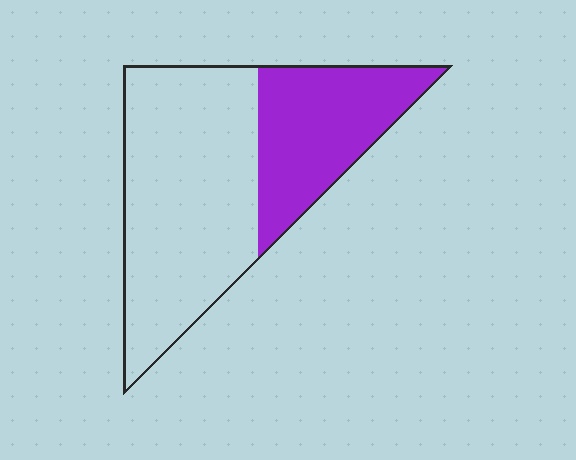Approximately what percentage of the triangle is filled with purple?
Approximately 35%.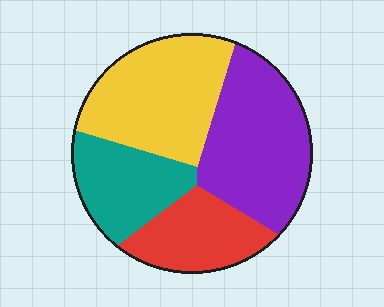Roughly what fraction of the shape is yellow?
Yellow covers 31% of the shape.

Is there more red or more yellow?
Yellow.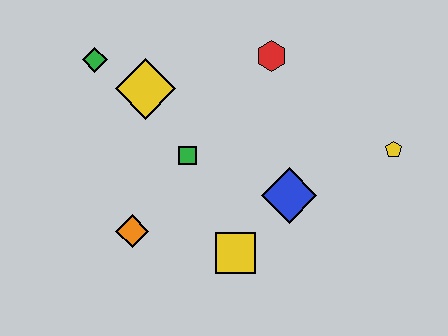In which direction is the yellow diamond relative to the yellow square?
The yellow diamond is above the yellow square.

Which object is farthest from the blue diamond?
The green diamond is farthest from the blue diamond.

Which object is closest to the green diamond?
The yellow diamond is closest to the green diamond.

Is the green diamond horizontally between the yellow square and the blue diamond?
No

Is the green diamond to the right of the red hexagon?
No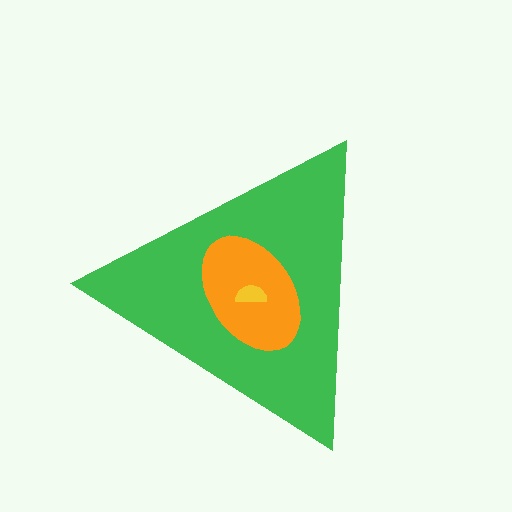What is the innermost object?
The yellow semicircle.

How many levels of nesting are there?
3.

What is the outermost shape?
The green triangle.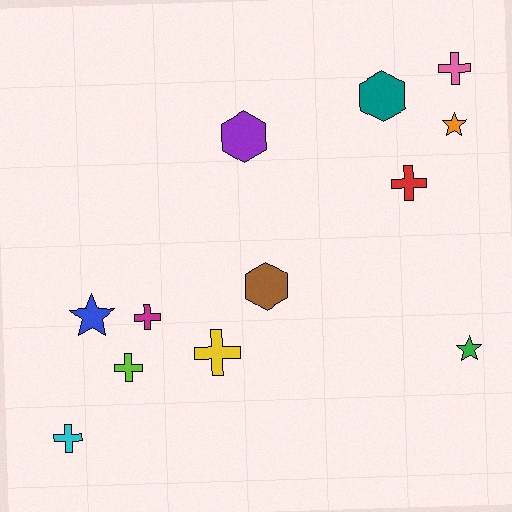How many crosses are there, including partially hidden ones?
There are 6 crosses.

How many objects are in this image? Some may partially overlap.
There are 12 objects.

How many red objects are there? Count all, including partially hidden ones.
There is 1 red object.